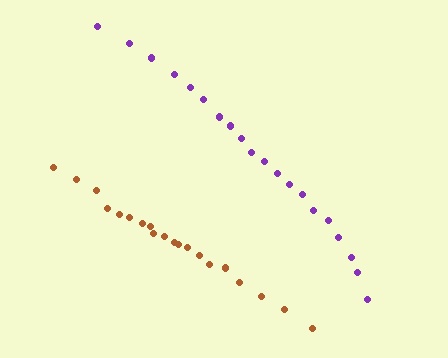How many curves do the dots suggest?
There are 2 distinct paths.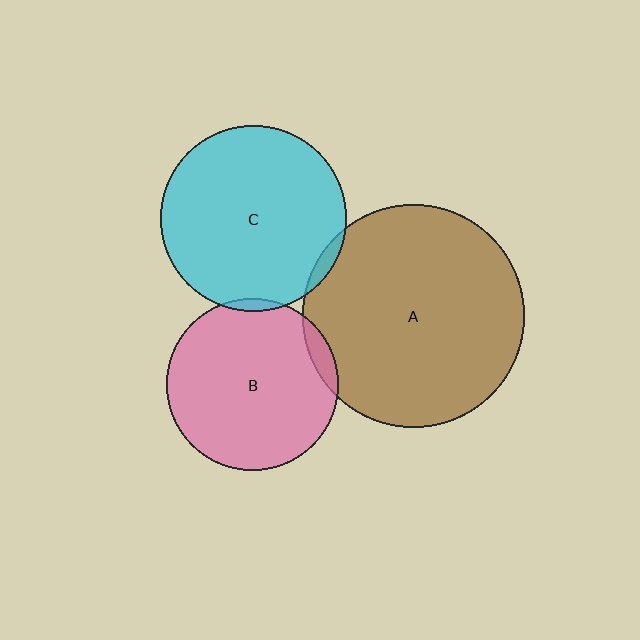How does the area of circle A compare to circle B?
Approximately 1.7 times.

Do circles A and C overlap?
Yes.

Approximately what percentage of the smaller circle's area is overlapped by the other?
Approximately 5%.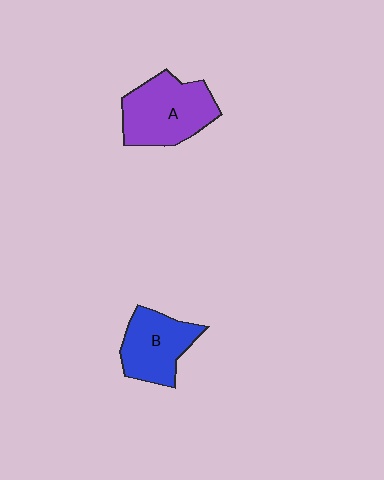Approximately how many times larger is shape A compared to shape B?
Approximately 1.3 times.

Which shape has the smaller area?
Shape B (blue).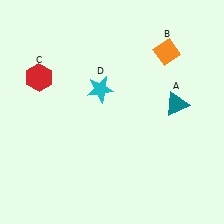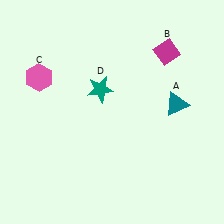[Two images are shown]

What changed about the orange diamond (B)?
In Image 1, B is orange. In Image 2, it changed to magenta.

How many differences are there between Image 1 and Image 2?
There are 3 differences between the two images.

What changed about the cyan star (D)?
In Image 1, D is cyan. In Image 2, it changed to teal.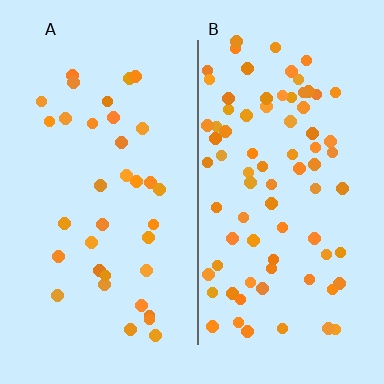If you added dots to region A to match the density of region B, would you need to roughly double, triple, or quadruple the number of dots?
Approximately double.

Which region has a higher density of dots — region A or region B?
B (the right).